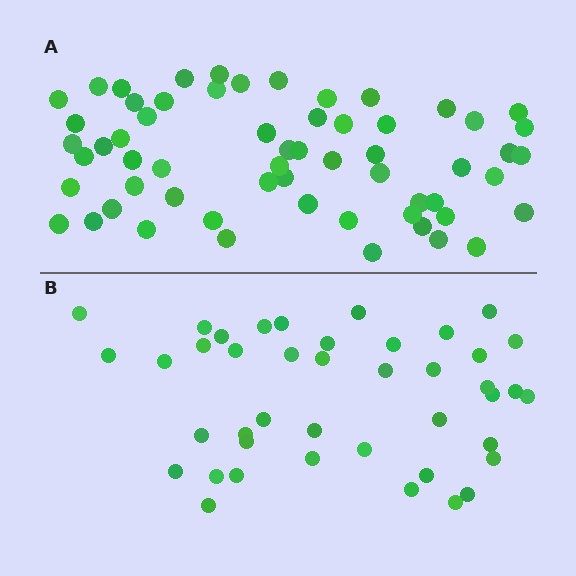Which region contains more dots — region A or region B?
Region A (the top region) has more dots.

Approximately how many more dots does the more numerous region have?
Region A has approximately 20 more dots than region B.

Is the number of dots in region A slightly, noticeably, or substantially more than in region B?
Region A has noticeably more, but not dramatically so. The ratio is roughly 1.4 to 1.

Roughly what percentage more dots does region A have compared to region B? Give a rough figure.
About 45% more.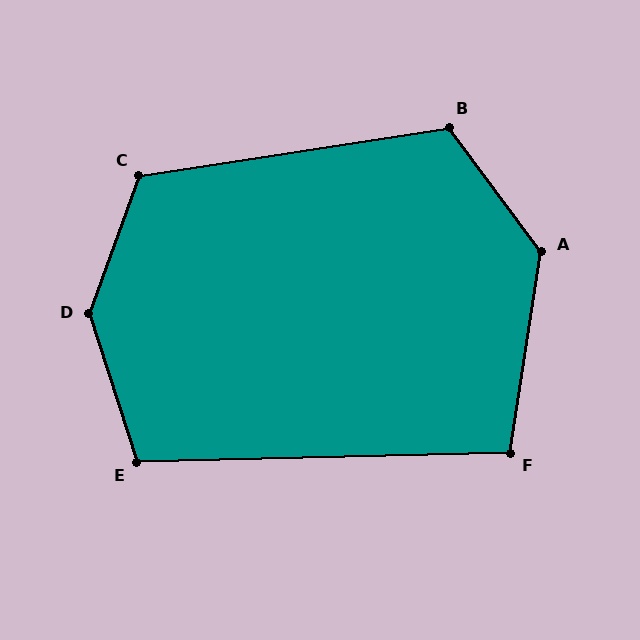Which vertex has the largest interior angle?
D, at approximately 142 degrees.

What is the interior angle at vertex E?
Approximately 107 degrees (obtuse).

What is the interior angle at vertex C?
Approximately 119 degrees (obtuse).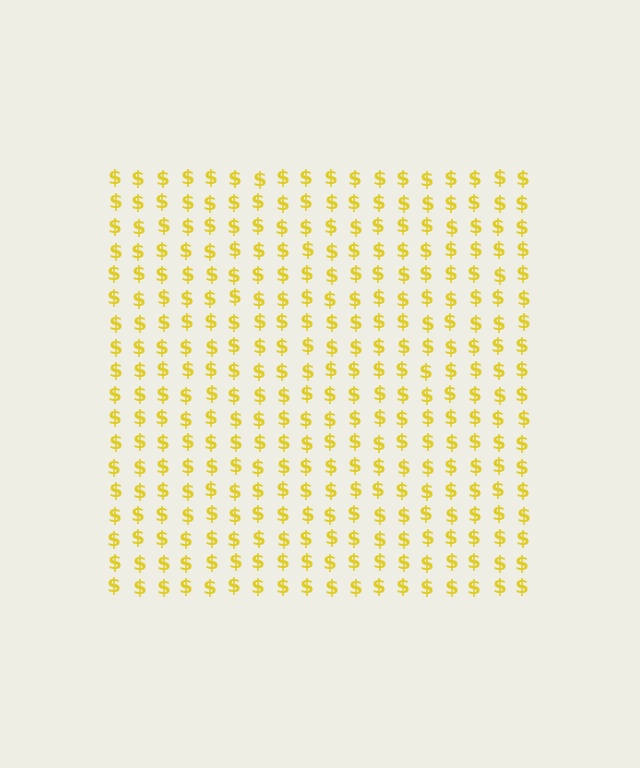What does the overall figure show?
The overall figure shows a square.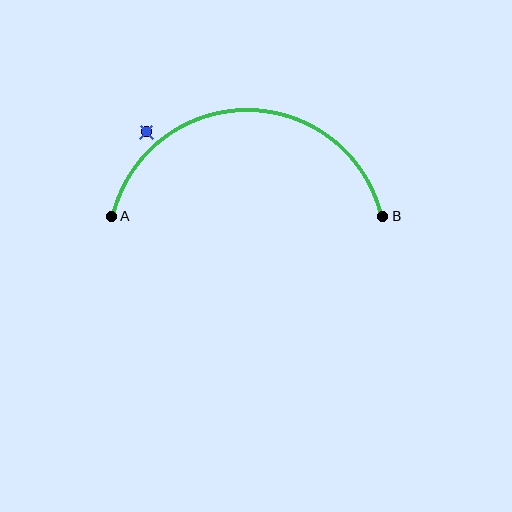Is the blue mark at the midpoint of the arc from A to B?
No — the blue mark does not lie on the arc at all. It sits slightly outside the curve.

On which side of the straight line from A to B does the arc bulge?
The arc bulges above the straight line connecting A and B.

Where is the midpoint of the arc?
The arc midpoint is the point on the curve farthest from the straight line joining A and B. It sits above that line.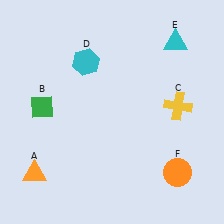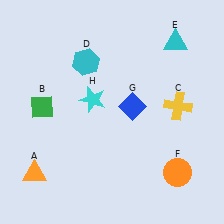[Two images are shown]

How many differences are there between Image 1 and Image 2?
There are 2 differences between the two images.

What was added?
A blue diamond (G), a cyan star (H) were added in Image 2.